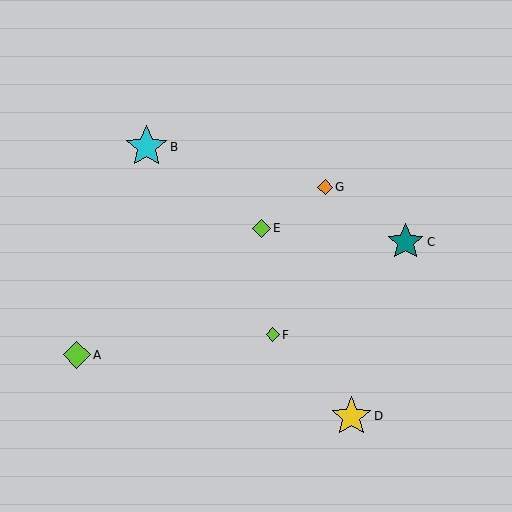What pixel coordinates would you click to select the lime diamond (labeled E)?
Click at (261, 228) to select the lime diamond E.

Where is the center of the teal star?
The center of the teal star is at (405, 242).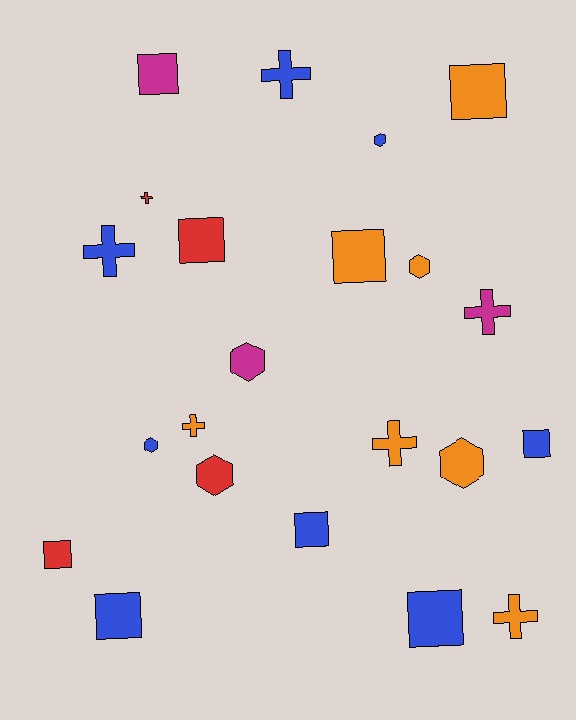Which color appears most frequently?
Blue, with 8 objects.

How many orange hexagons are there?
There are 2 orange hexagons.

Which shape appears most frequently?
Square, with 9 objects.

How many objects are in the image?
There are 22 objects.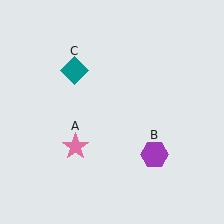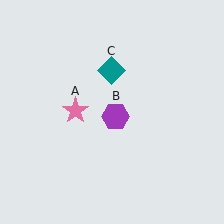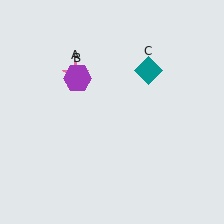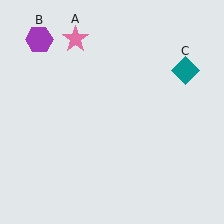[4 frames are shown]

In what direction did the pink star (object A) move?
The pink star (object A) moved up.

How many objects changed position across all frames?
3 objects changed position: pink star (object A), purple hexagon (object B), teal diamond (object C).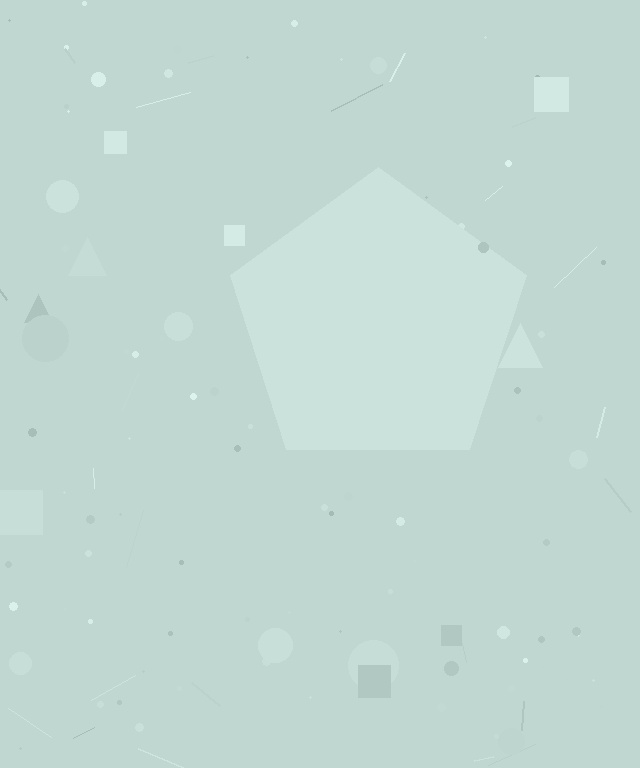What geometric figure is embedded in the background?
A pentagon is embedded in the background.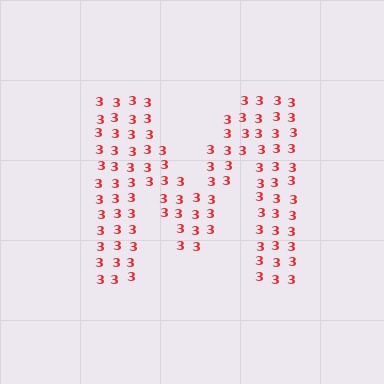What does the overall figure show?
The overall figure shows the letter M.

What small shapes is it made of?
It is made of small digit 3's.